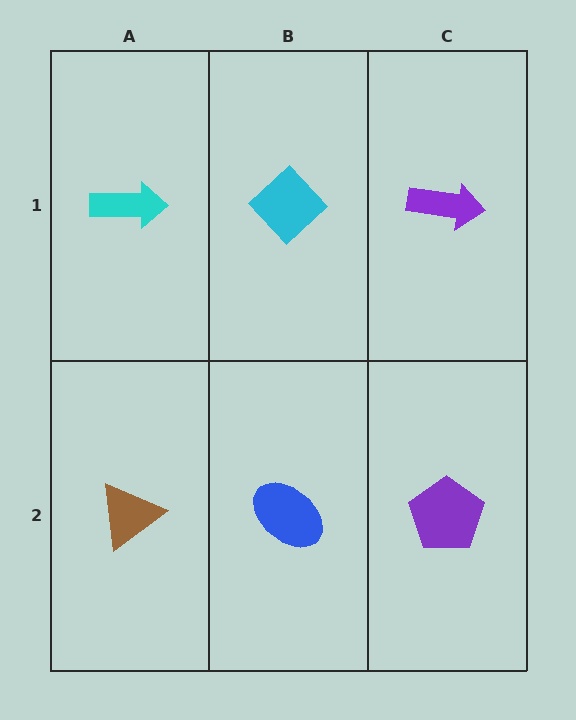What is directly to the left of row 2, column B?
A brown triangle.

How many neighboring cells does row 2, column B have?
3.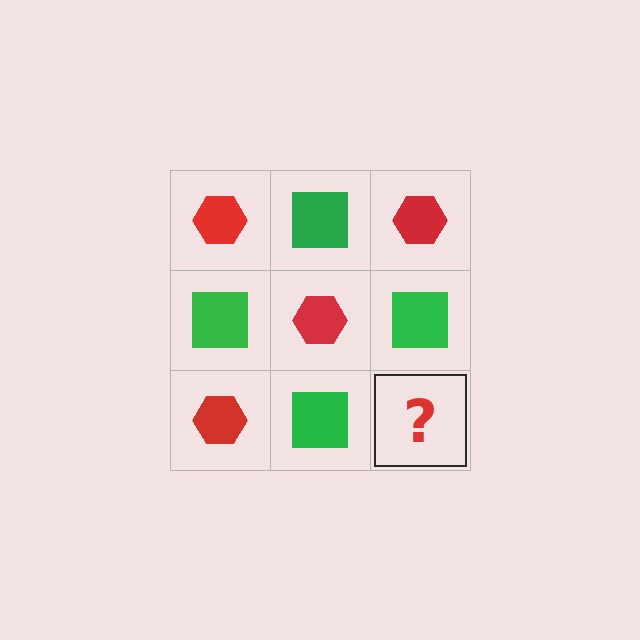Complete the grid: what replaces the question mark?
The question mark should be replaced with a red hexagon.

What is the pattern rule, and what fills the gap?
The rule is that it alternates red hexagon and green square in a checkerboard pattern. The gap should be filled with a red hexagon.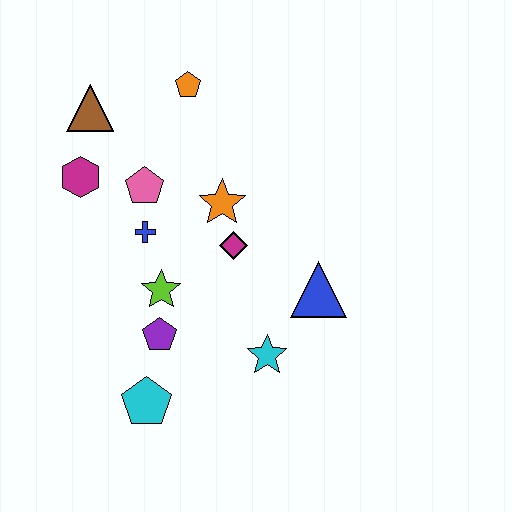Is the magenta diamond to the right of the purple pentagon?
Yes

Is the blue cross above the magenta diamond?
Yes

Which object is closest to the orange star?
The magenta diamond is closest to the orange star.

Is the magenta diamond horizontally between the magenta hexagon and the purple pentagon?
No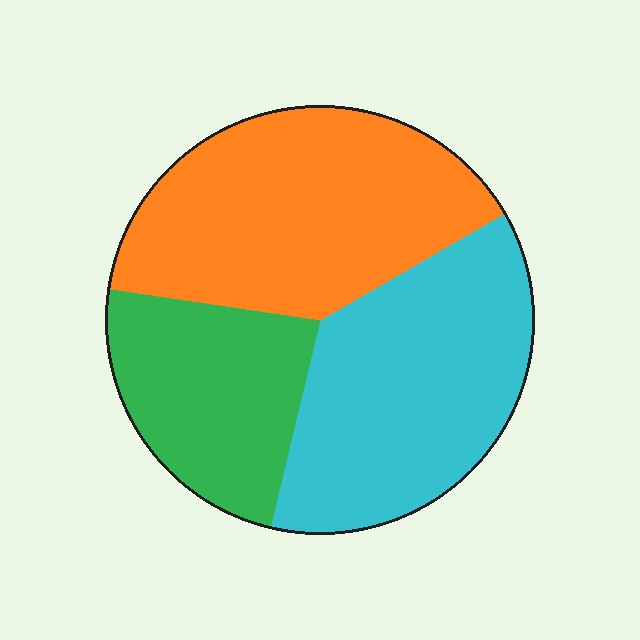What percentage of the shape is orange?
Orange takes up about two fifths (2/5) of the shape.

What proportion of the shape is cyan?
Cyan covers 37% of the shape.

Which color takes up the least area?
Green, at roughly 25%.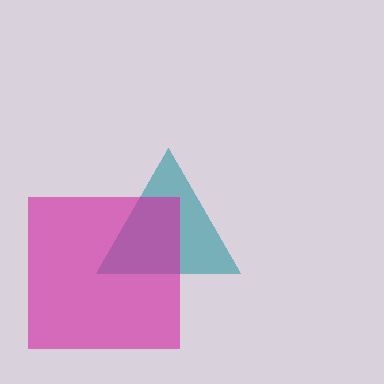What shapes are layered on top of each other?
The layered shapes are: a teal triangle, a magenta square.